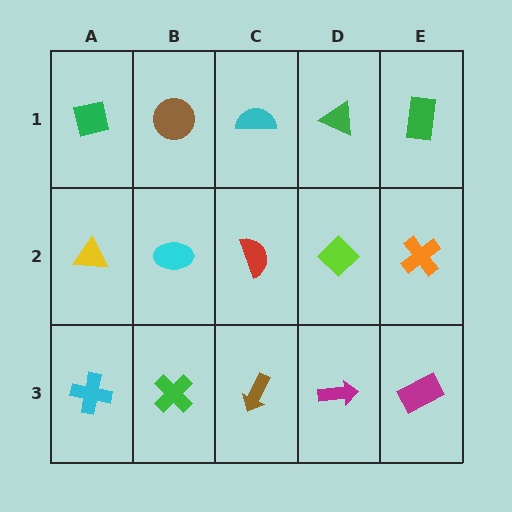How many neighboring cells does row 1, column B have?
3.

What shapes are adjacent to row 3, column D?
A lime diamond (row 2, column D), a brown arrow (row 3, column C), a magenta rectangle (row 3, column E).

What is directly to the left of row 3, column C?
A green cross.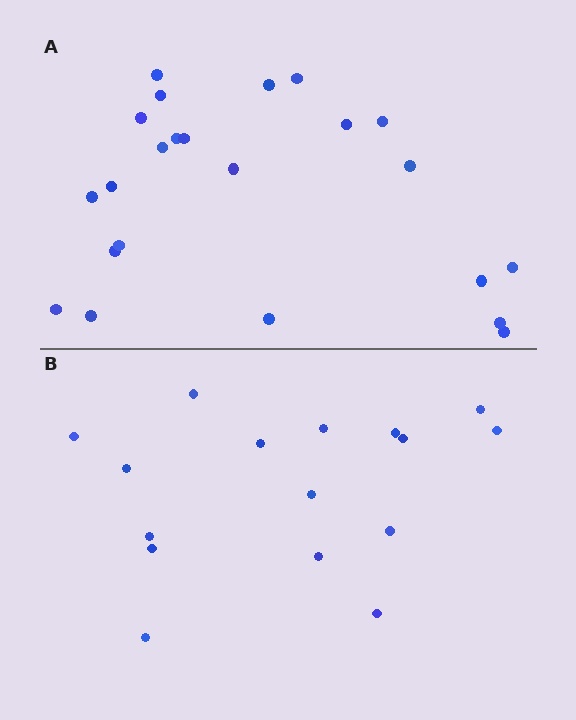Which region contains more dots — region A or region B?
Region A (the top region) has more dots.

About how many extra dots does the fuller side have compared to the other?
Region A has roughly 8 or so more dots than region B.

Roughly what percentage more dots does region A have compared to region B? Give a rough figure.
About 45% more.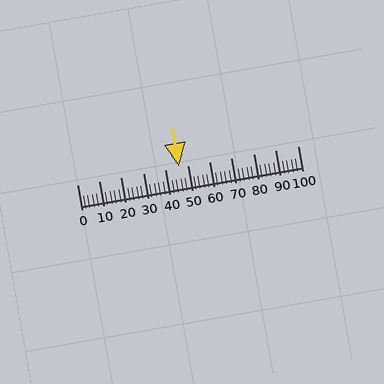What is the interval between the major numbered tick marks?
The major tick marks are spaced 10 units apart.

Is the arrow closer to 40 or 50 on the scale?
The arrow is closer to 50.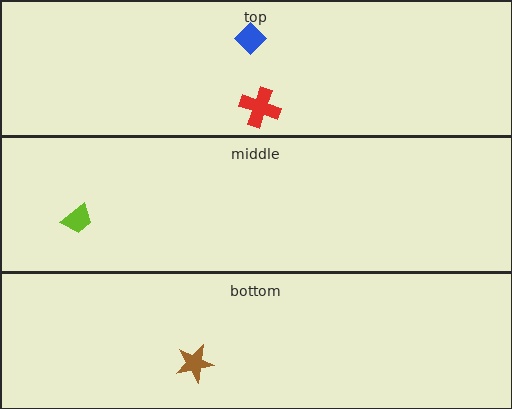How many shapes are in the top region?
2.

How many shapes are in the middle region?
1.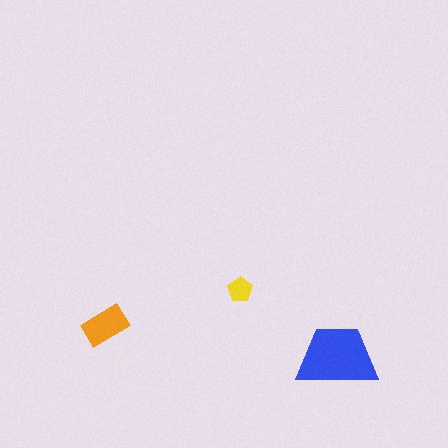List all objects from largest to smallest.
The blue trapezoid, the orange rectangle, the yellow pentagon.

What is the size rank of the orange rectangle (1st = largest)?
2nd.